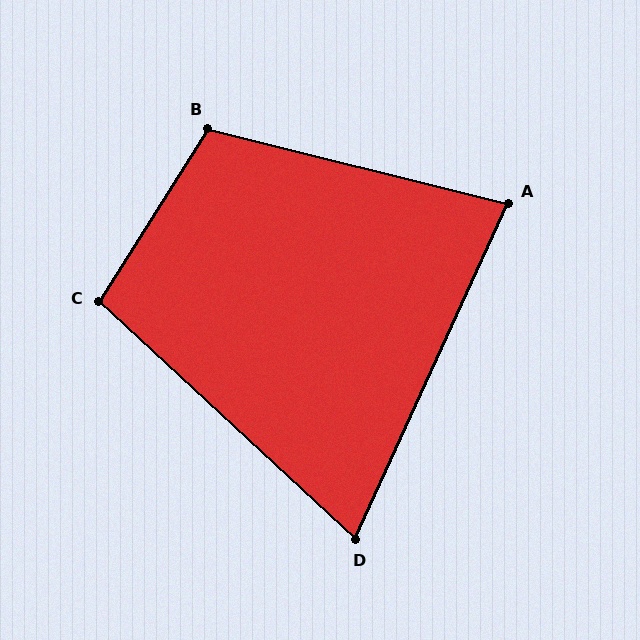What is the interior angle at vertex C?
Approximately 101 degrees (obtuse).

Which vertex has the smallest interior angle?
D, at approximately 72 degrees.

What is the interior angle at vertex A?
Approximately 79 degrees (acute).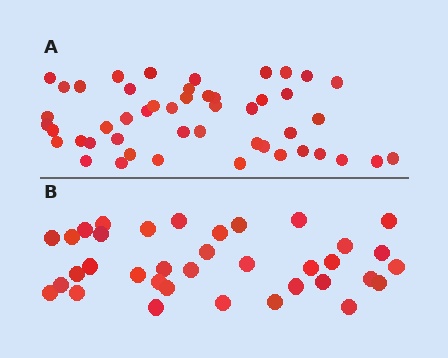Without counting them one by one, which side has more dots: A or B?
Region A (the top region) has more dots.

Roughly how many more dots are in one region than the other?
Region A has roughly 12 or so more dots than region B.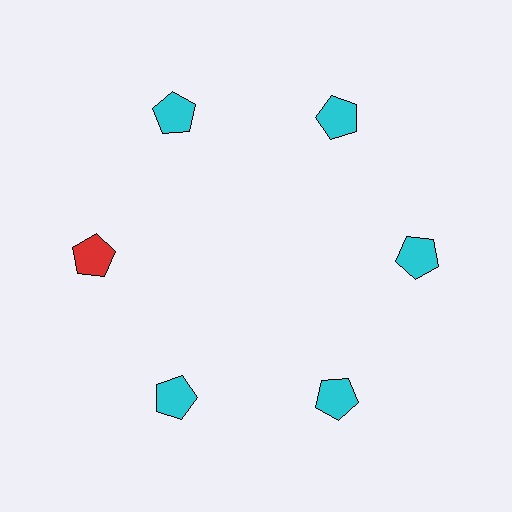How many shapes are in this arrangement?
There are 6 shapes arranged in a ring pattern.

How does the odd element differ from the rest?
It has a different color: red instead of cyan.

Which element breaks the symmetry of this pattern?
The red pentagon at roughly the 9 o'clock position breaks the symmetry. All other shapes are cyan pentagons.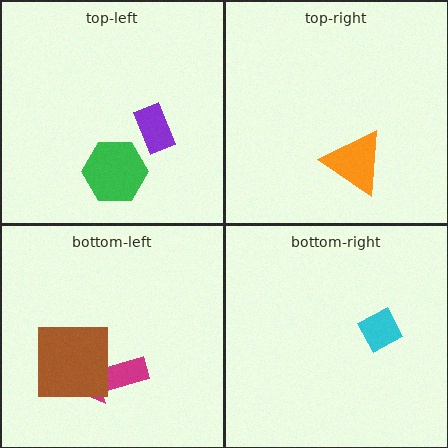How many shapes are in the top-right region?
1.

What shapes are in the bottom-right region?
The cyan diamond.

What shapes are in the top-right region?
The orange triangle.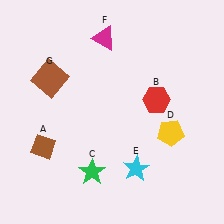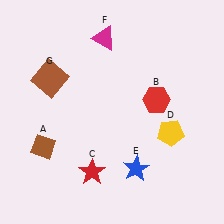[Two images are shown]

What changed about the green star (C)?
In Image 1, C is green. In Image 2, it changed to red.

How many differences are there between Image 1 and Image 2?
There are 2 differences between the two images.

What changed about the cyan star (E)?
In Image 1, E is cyan. In Image 2, it changed to blue.